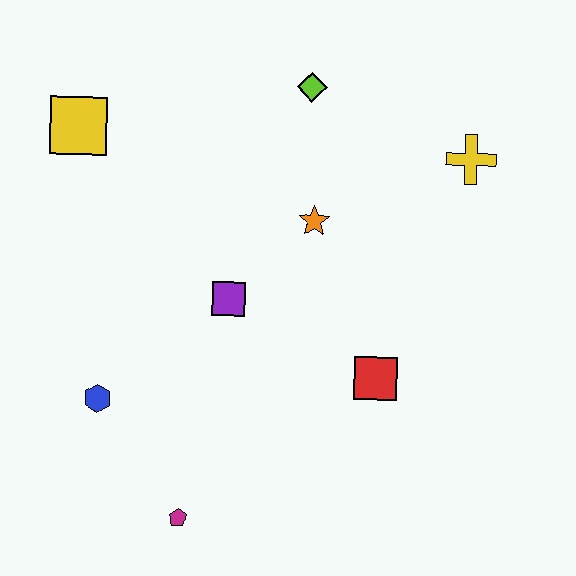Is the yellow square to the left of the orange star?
Yes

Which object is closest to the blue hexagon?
The magenta pentagon is closest to the blue hexagon.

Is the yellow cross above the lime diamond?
No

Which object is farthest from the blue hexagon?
The yellow cross is farthest from the blue hexagon.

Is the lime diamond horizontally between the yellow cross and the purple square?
Yes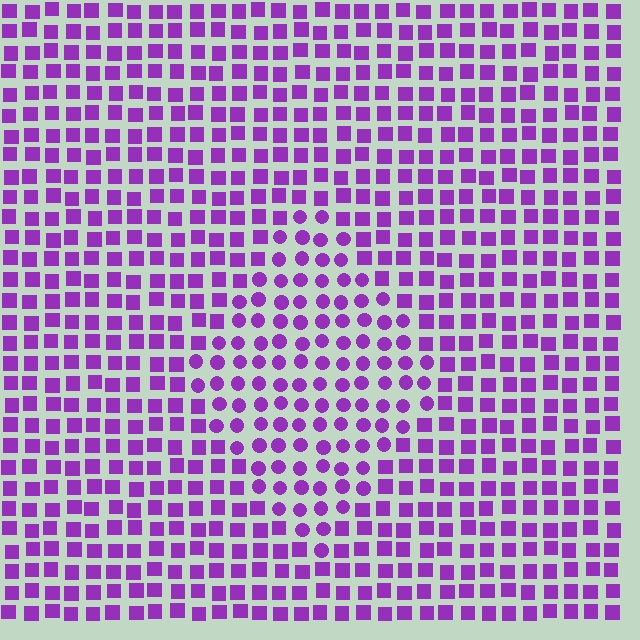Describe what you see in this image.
The image is filled with small purple elements arranged in a uniform grid. A diamond-shaped region contains circles, while the surrounding area contains squares. The boundary is defined purely by the change in element shape.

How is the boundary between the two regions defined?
The boundary is defined by a change in element shape: circles inside vs. squares outside. All elements share the same color and spacing.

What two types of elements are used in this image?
The image uses circles inside the diamond region and squares outside it.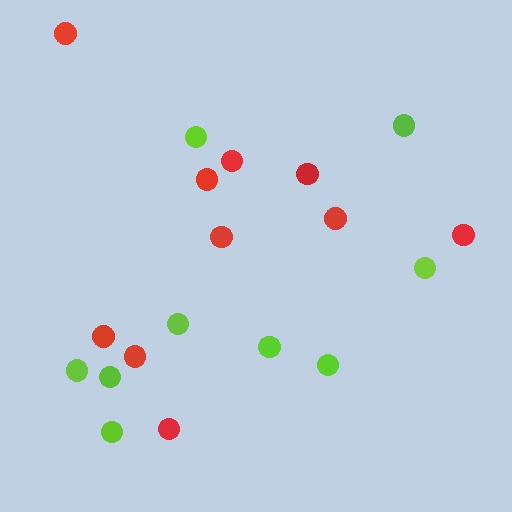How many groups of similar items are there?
There are 2 groups: one group of red circles (10) and one group of lime circles (9).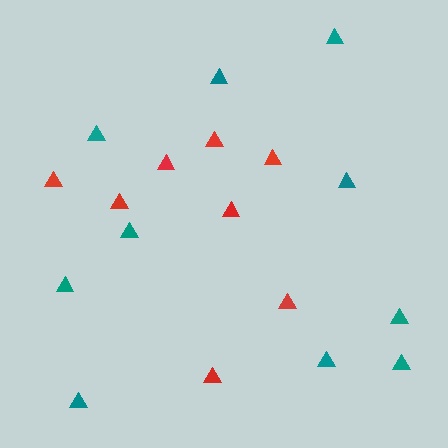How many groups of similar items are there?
There are 2 groups: one group of red triangles (8) and one group of teal triangles (10).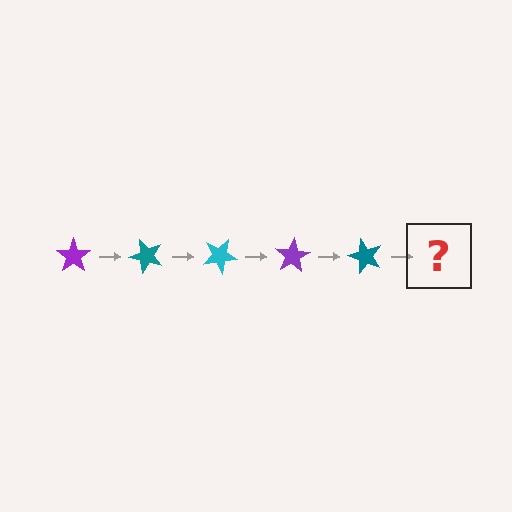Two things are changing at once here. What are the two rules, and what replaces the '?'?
The two rules are that it rotates 50 degrees each step and the color cycles through purple, teal, and cyan. The '?' should be a cyan star, rotated 250 degrees from the start.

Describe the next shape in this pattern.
It should be a cyan star, rotated 250 degrees from the start.